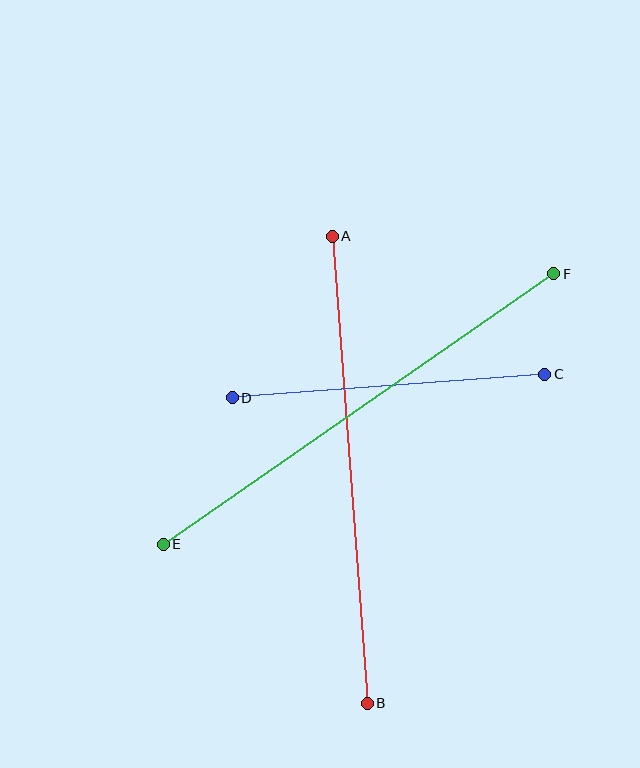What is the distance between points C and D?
The distance is approximately 313 pixels.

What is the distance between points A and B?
The distance is approximately 469 pixels.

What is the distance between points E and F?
The distance is approximately 475 pixels.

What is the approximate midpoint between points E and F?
The midpoint is at approximately (358, 409) pixels.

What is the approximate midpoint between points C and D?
The midpoint is at approximately (388, 386) pixels.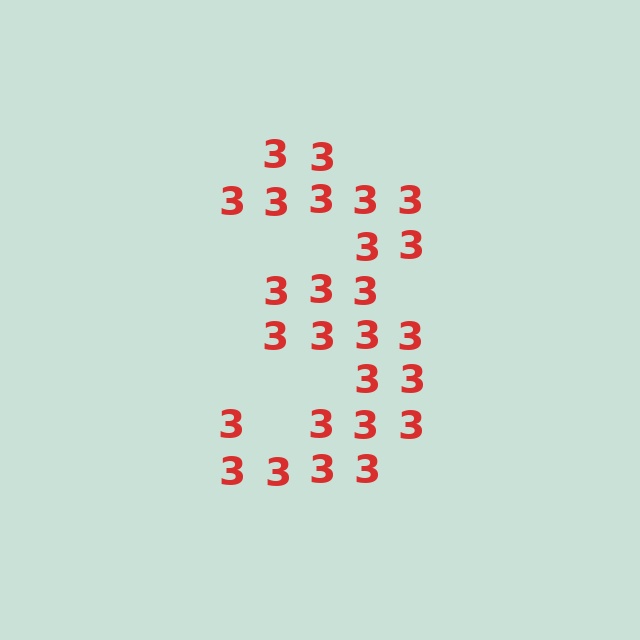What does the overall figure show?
The overall figure shows the digit 3.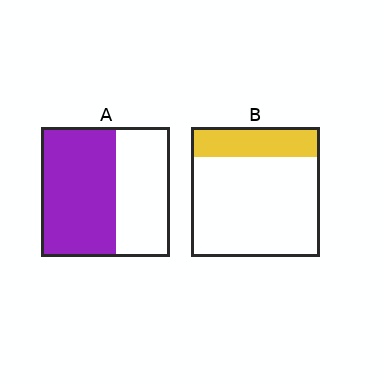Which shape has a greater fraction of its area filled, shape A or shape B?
Shape A.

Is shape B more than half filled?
No.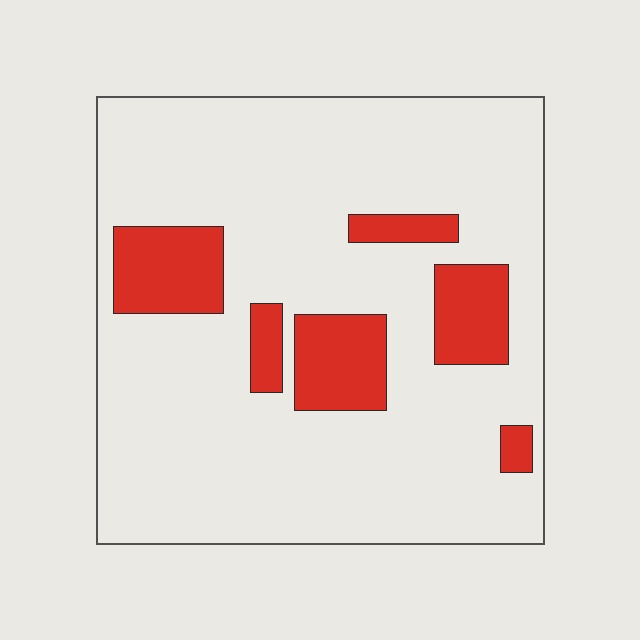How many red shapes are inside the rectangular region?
6.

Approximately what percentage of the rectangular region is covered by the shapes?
Approximately 15%.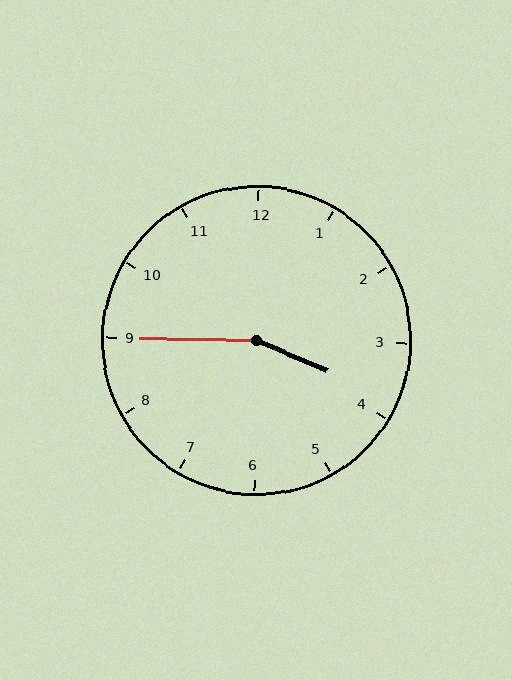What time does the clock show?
3:45.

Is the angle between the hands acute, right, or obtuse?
It is obtuse.